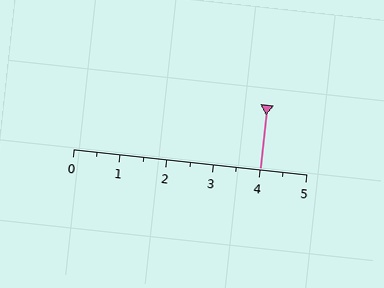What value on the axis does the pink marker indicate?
The marker indicates approximately 4.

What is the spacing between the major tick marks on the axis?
The major ticks are spaced 1 apart.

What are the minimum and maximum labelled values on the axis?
The axis runs from 0 to 5.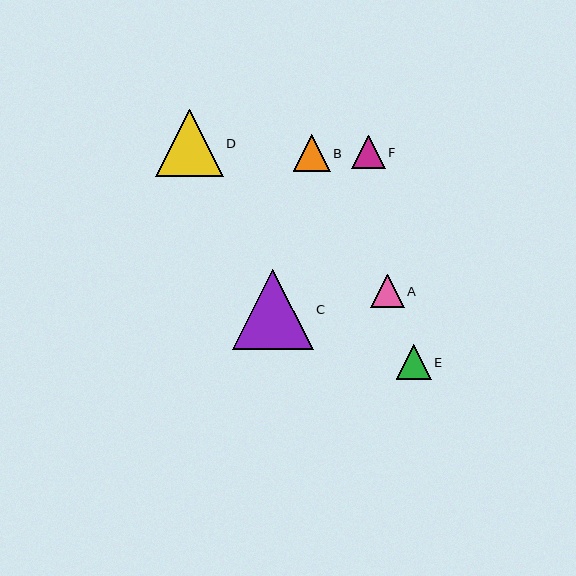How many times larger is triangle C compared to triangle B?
Triangle C is approximately 2.2 times the size of triangle B.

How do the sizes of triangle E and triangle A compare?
Triangle E and triangle A are approximately the same size.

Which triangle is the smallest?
Triangle F is the smallest with a size of approximately 33 pixels.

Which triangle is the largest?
Triangle C is the largest with a size of approximately 80 pixels.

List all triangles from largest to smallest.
From largest to smallest: C, D, B, E, A, F.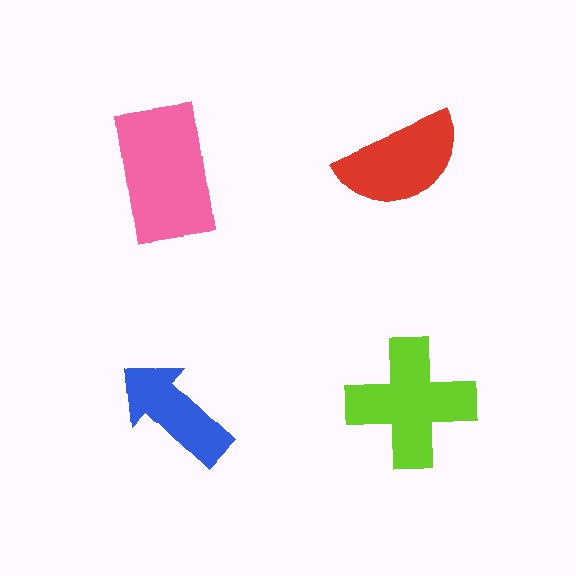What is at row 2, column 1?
A blue arrow.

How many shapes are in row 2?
2 shapes.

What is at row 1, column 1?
A pink rectangle.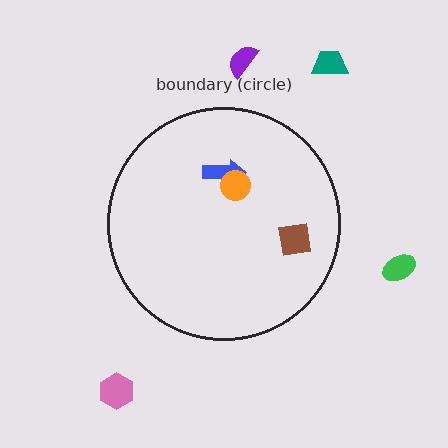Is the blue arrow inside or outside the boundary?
Inside.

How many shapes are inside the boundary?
3 inside, 4 outside.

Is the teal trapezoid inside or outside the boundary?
Outside.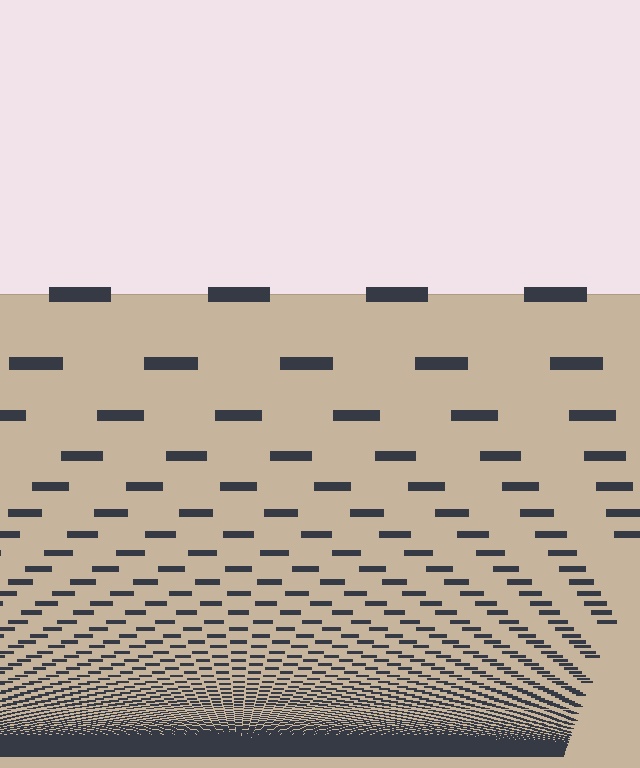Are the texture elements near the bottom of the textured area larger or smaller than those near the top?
Smaller. The gradient is inverted — elements near the bottom are smaller and denser.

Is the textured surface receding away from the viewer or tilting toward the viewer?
The surface appears to tilt toward the viewer. Texture elements get larger and sparser toward the top.